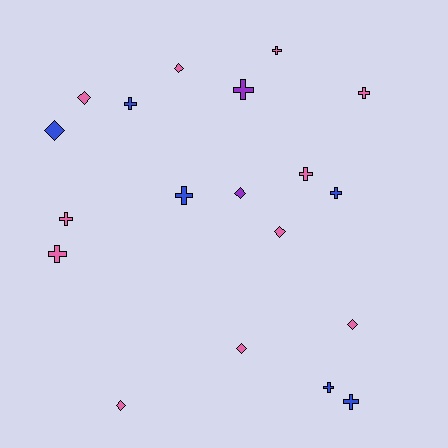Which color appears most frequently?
Pink, with 11 objects.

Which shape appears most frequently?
Cross, with 11 objects.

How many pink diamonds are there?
There are 6 pink diamonds.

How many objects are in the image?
There are 19 objects.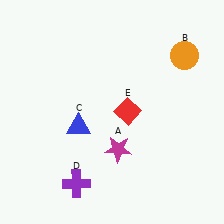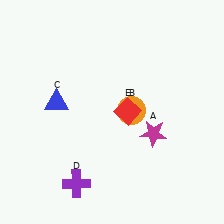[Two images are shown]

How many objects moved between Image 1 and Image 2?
3 objects moved between the two images.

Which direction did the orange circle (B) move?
The orange circle (B) moved down.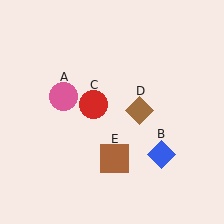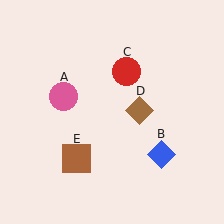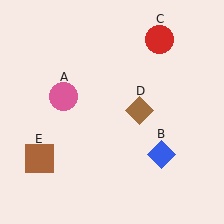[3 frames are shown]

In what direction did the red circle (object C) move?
The red circle (object C) moved up and to the right.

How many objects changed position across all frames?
2 objects changed position: red circle (object C), brown square (object E).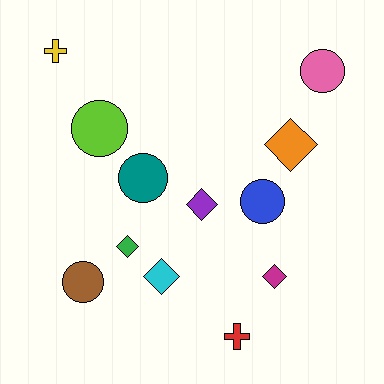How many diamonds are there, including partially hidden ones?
There are 5 diamonds.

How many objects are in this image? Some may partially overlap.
There are 12 objects.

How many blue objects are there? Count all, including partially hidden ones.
There is 1 blue object.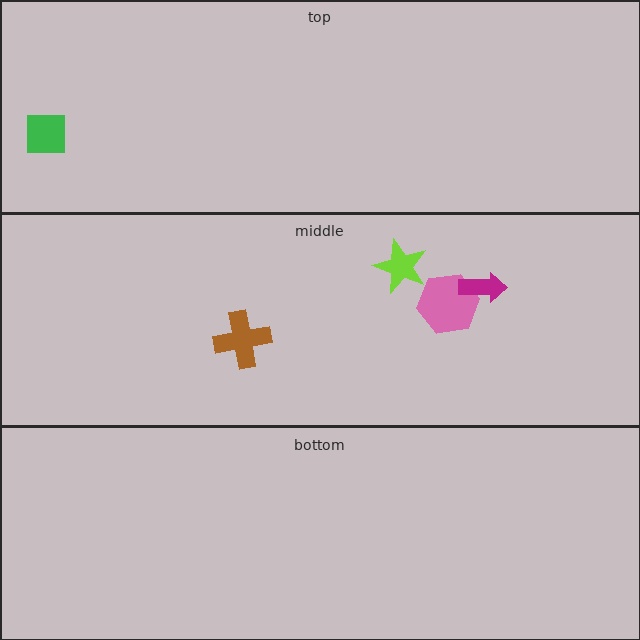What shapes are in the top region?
The green square.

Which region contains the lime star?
The middle region.